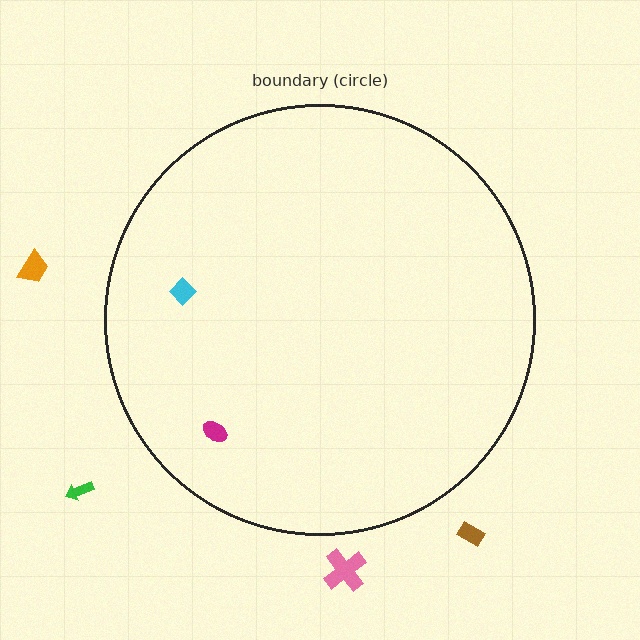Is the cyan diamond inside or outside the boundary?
Inside.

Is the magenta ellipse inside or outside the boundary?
Inside.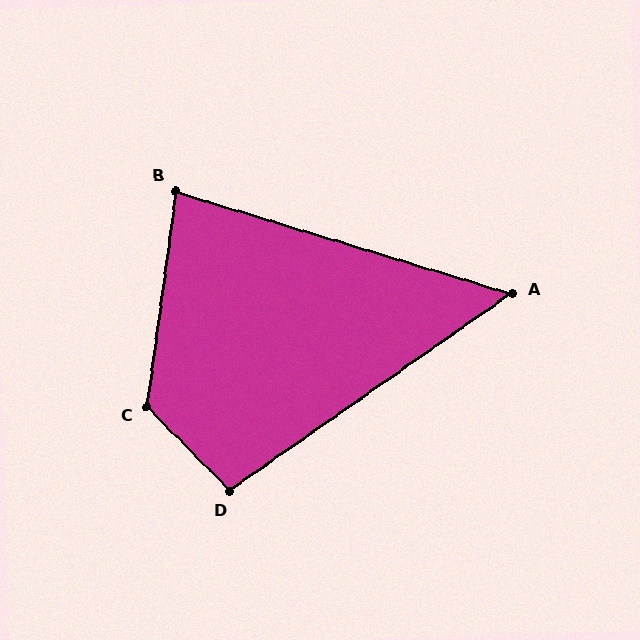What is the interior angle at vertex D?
Approximately 99 degrees (obtuse).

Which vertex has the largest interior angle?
C, at approximately 128 degrees.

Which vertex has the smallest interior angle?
A, at approximately 52 degrees.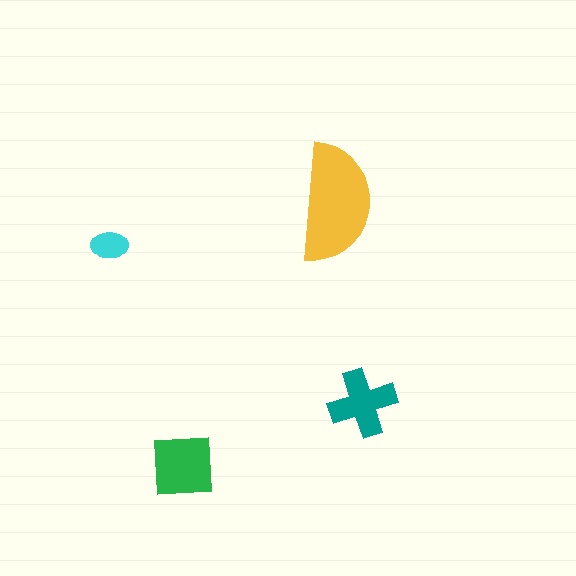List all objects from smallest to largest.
The cyan ellipse, the teal cross, the green square, the yellow semicircle.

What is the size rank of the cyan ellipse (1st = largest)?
4th.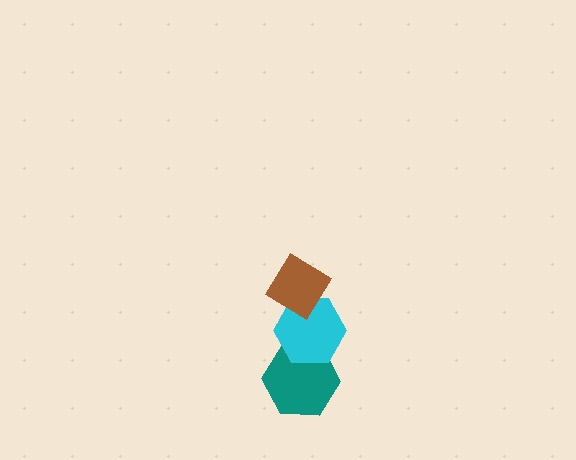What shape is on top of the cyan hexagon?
The brown diamond is on top of the cyan hexagon.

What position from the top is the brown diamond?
The brown diamond is 1st from the top.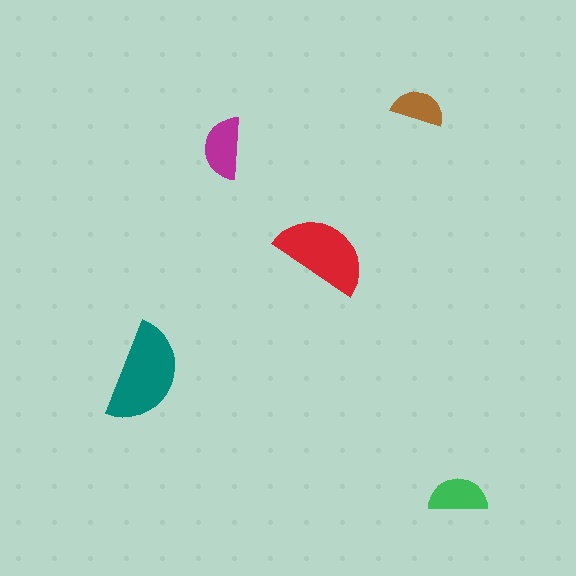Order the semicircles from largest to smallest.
the teal one, the red one, the magenta one, the green one, the brown one.